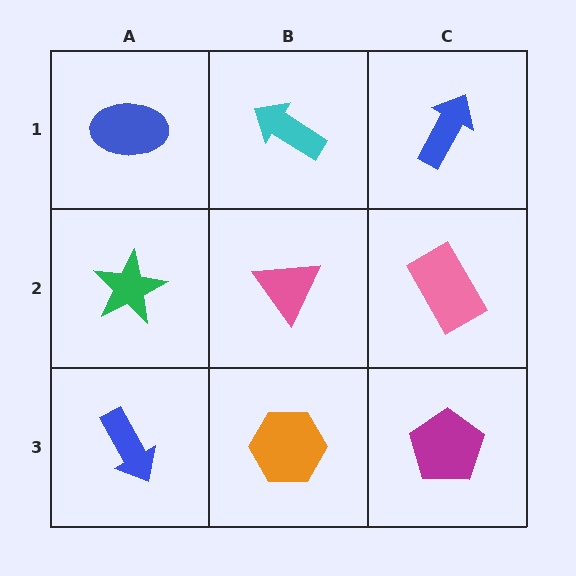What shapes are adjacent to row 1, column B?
A pink triangle (row 2, column B), a blue ellipse (row 1, column A), a blue arrow (row 1, column C).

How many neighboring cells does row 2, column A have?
3.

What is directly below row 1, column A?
A green star.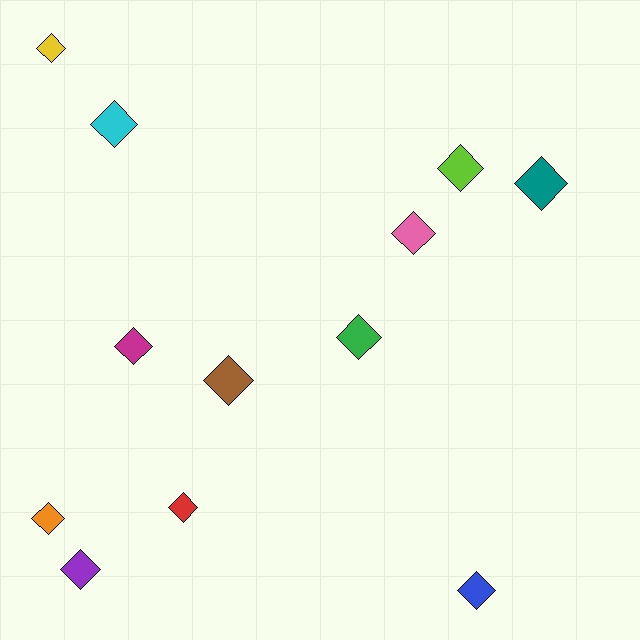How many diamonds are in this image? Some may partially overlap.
There are 12 diamonds.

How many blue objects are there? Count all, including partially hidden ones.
There is 1 blue object.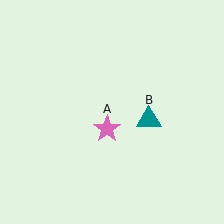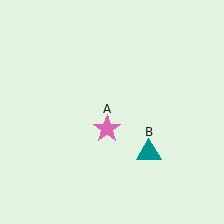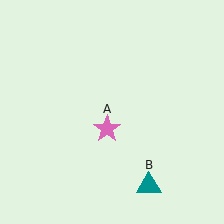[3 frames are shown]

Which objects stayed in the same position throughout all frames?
Pink star (object A) remained stationary.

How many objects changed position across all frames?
1 object changed position: teal triangle (object B).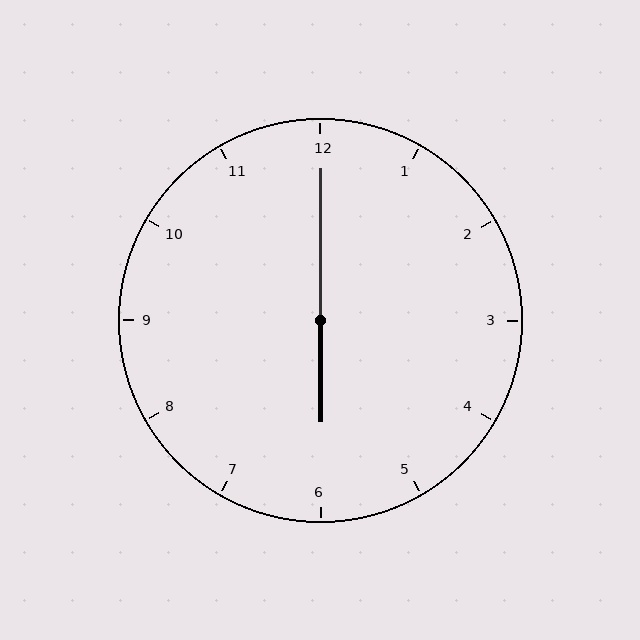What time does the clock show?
6:00.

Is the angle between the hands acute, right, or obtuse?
It is obtuse.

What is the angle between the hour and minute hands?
Approximately 180 degrees.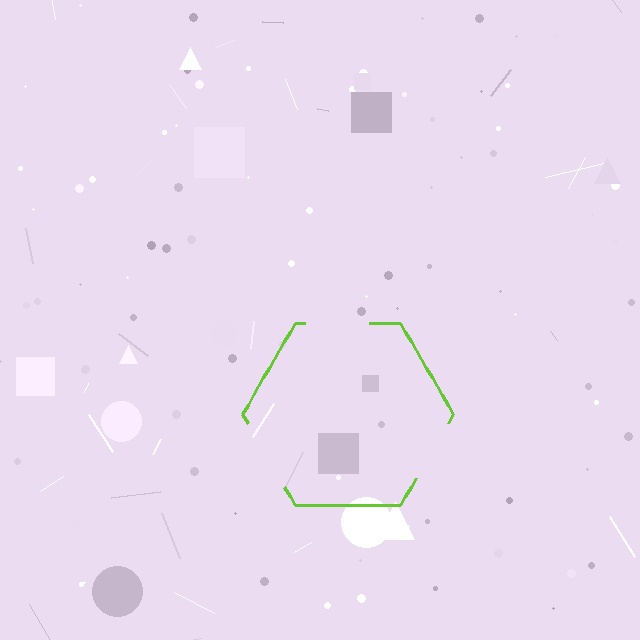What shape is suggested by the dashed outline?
The dashed outline suggests a hexagon.